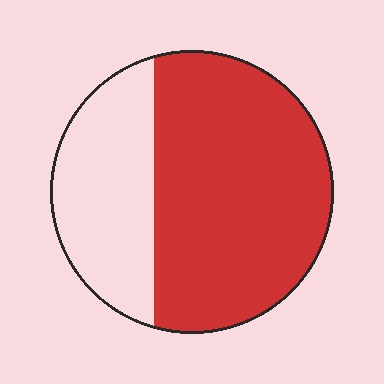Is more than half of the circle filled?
Yes.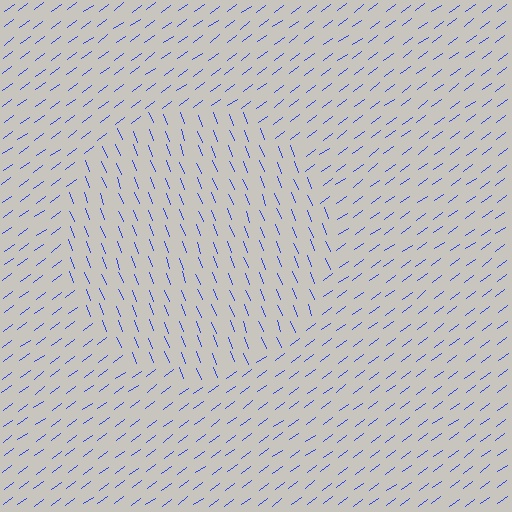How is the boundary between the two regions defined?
The boundary is defined purely by a change in line orientation (approximately 75 degrees difference). All lines are the same color and thickness.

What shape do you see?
I see a circle.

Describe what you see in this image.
The image is filled with small blue line segments. A circle region in the image has lines oriented differently from the surrounding lines, creating a visible texture boundary.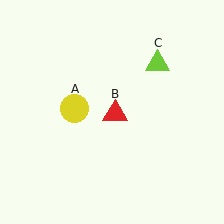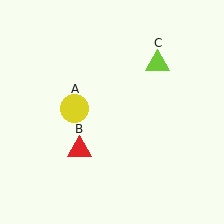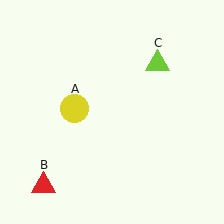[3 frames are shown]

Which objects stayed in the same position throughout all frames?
Yellow circle (object A) and lime triangle (object C) remained stationary.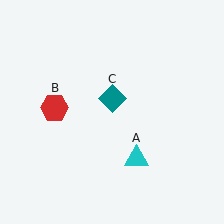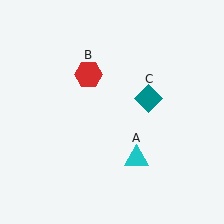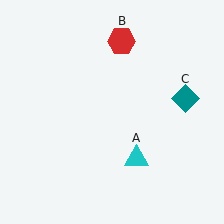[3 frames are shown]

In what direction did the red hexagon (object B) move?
The red hexagon (object B) moved up and to the right.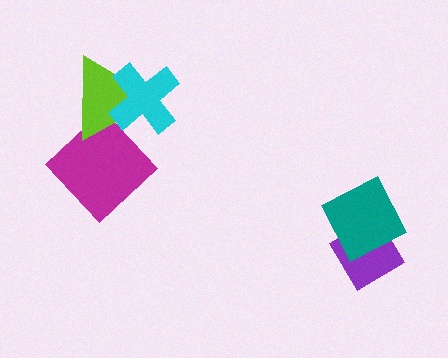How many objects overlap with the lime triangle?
2 objects overlap with the lime triangle.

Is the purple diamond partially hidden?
Yes, it is partially covered by another shape.